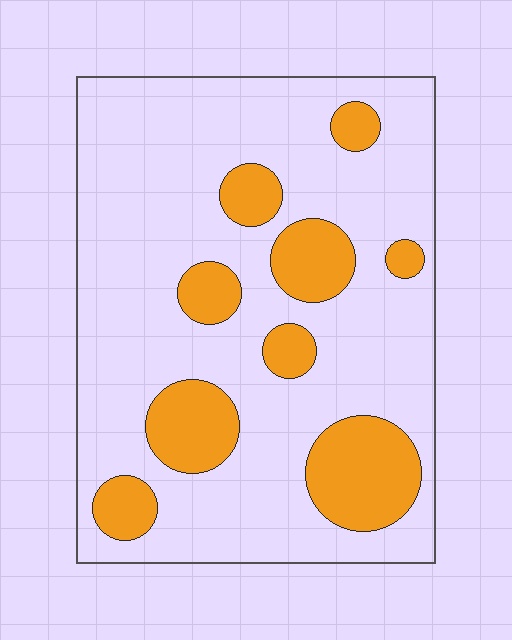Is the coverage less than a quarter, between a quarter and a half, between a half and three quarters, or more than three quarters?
Less than a quarter.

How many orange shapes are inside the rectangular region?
9.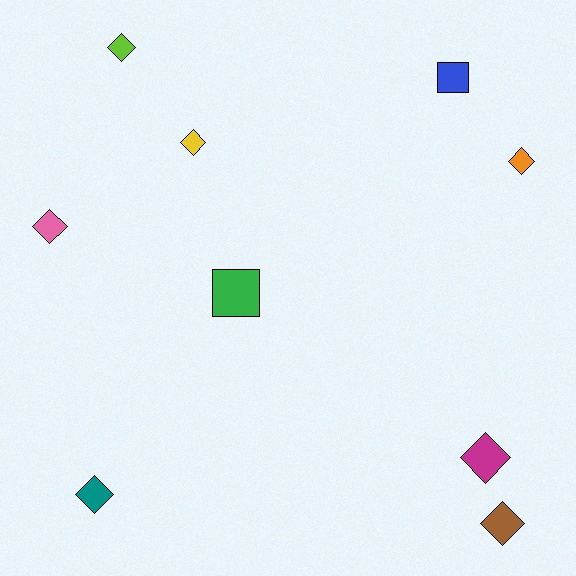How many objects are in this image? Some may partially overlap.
There are 9 objects.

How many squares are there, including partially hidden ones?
There are 2 squares.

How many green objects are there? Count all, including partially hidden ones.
There is 1 green object.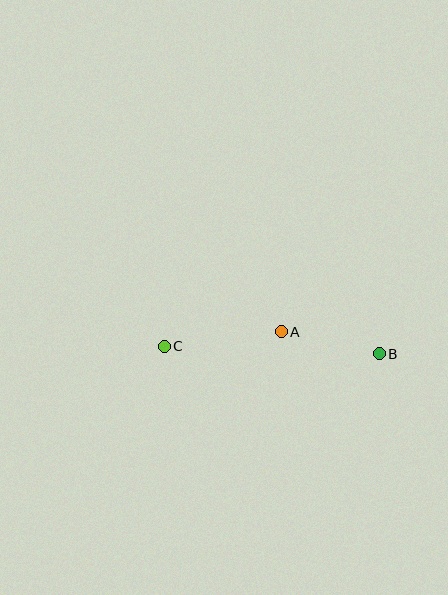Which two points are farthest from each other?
Points B and C are farthest from each other.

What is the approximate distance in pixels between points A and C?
The distance between A and C is approximately 118 pixels.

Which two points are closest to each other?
Points A and B are closest to each other.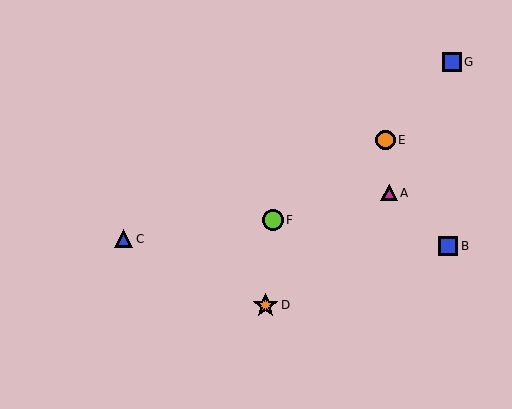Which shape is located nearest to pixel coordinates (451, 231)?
The blue square (labeled B) at (448, 246) is nearest to that location.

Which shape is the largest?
The orange star (labeled D) is the largest.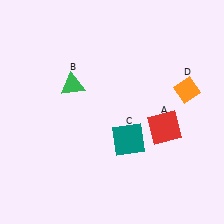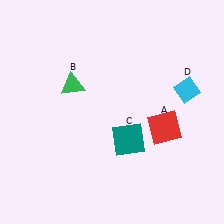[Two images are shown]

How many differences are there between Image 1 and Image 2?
There is 1 difference between the two images.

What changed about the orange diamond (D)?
In Image 1, D is orange. In Image 2, it changed to cyan.